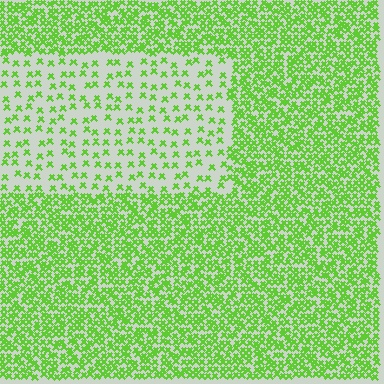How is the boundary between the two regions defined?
The boundary is defined by a change in element density (approximately 2.9x ratio). All elements are the same color, size, and shape.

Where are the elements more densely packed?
The elements are more densely packed outside the rectangle boundary.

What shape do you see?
I see a rectangle.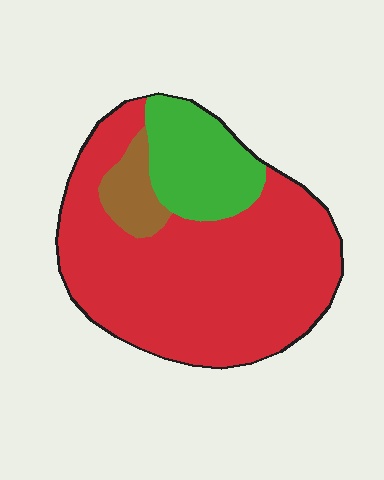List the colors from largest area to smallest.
From largest to smallest: red, green, brown.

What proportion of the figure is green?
Green covers about 20% of the figure.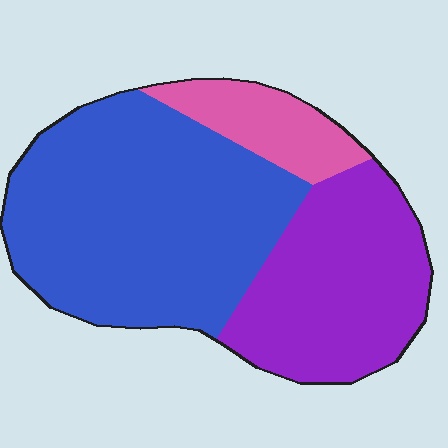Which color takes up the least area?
Pink, at roughly 10%.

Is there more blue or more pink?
Blue.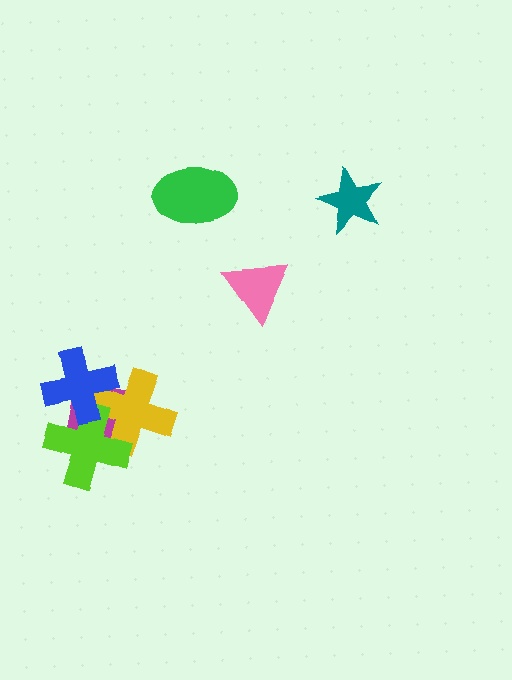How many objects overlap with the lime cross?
3 objects overlap with the lime cross.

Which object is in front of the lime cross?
The blue cross is in front of the lime cross.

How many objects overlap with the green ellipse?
0 objects overlap with the green ellipse.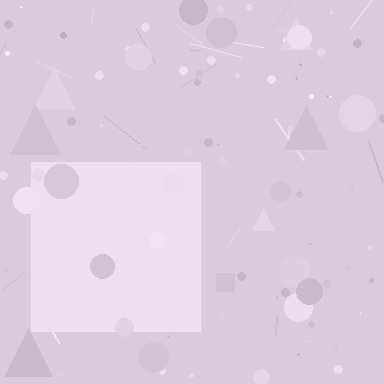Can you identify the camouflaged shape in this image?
The camouflaged shape is a square.